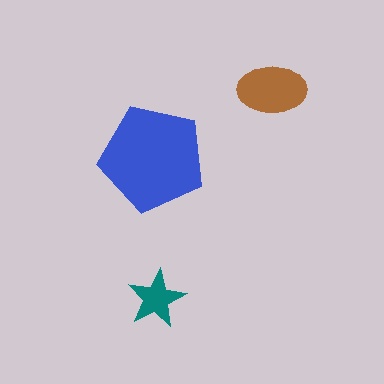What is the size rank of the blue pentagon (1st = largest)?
1st.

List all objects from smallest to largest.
The teal star, the brown ellipse, the blue pentagon.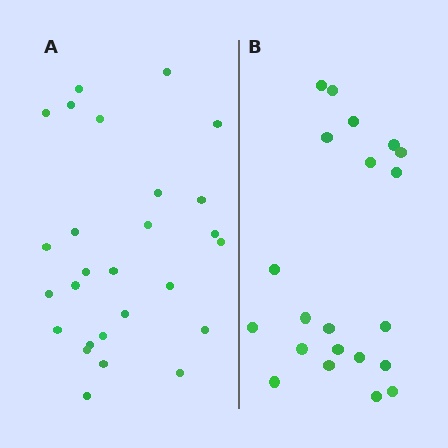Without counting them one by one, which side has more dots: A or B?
Region A (the left region) has more dots.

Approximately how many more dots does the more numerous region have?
Region A has about 6 more dots than region B.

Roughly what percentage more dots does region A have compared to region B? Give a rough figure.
About 30% more.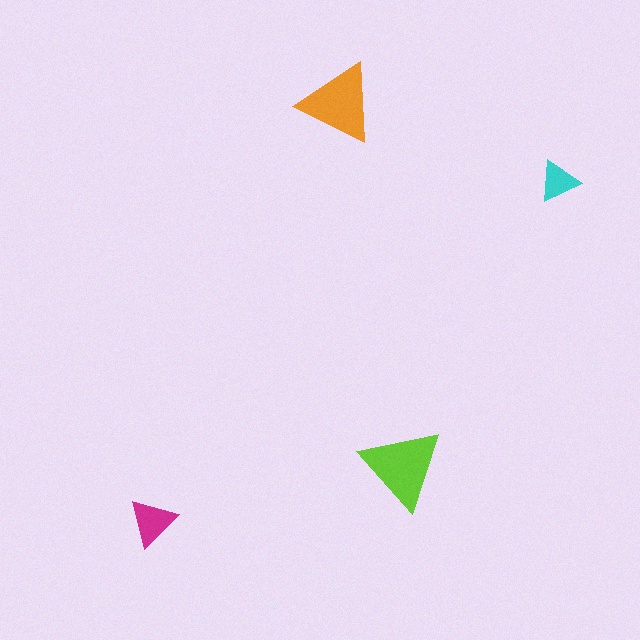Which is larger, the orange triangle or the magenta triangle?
The orange one.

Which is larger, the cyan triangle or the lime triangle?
The lime one.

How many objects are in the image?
There are 4 objects in the image.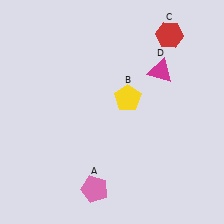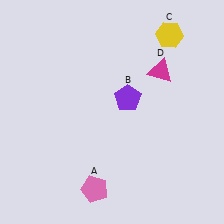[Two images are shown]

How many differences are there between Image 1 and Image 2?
There are 2 differences between the two images.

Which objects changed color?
B changed from yellow to purple. C changed from red to yellow.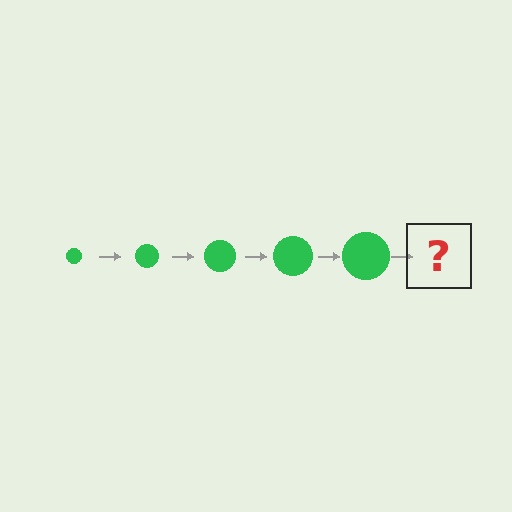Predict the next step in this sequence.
The next step is a green circle, larger than the previous one.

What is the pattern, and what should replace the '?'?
The pattern is that the circle gets progressively larger each step. The '?' should be a green circle, larger than the previous one.